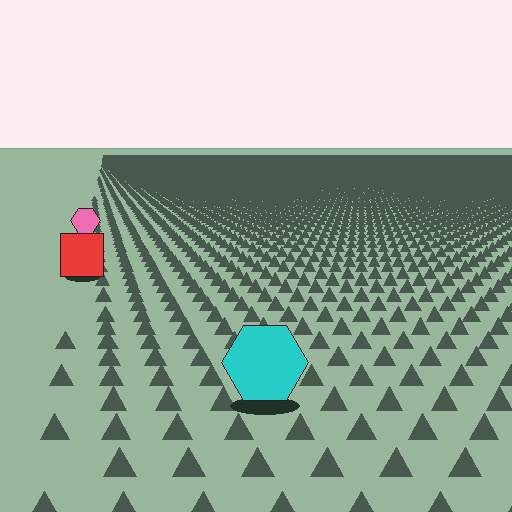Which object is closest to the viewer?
The cyan hexagon is closest. The texture marks near it are larger and more spread out.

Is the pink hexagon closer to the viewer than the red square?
No. The red square is closer — you can tell from the texture gradient: the ground texture is coarser near it.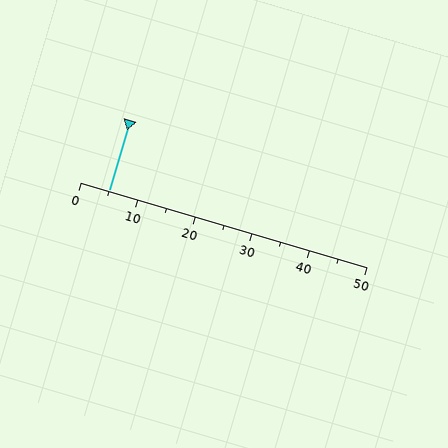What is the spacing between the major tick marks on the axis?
The major ticks are spaced 10 apart.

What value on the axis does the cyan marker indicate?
The marker indicates approximately 5.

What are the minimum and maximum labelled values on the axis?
The axis runs from 0 to 50.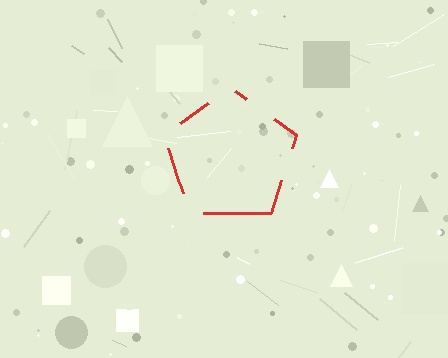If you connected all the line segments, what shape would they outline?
They would outline a pentagon.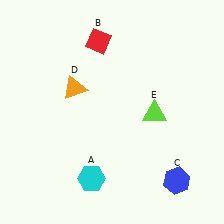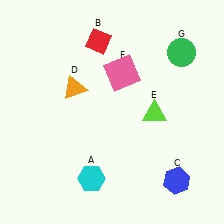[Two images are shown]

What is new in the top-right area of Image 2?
A green circle (G) was added in the top-right area of Image 2.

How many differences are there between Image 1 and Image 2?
There are 2 differences between the two images.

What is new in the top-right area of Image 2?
A pink square (F) was added in the top-right area of Image 2.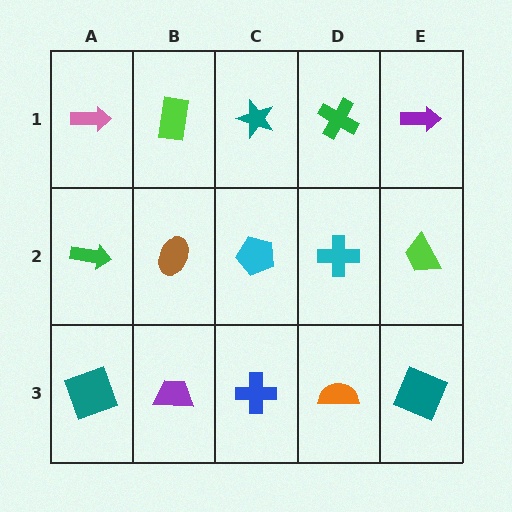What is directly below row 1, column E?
A lime trapezoid.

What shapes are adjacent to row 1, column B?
A brown ellipse (row 2, column B), a pink arrow (row 1, column A), a teal star (row 1, column C).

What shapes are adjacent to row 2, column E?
A purple arrow (row 1, column E), a teal square (row 3, column E), a cyan cross (row 2, column D).